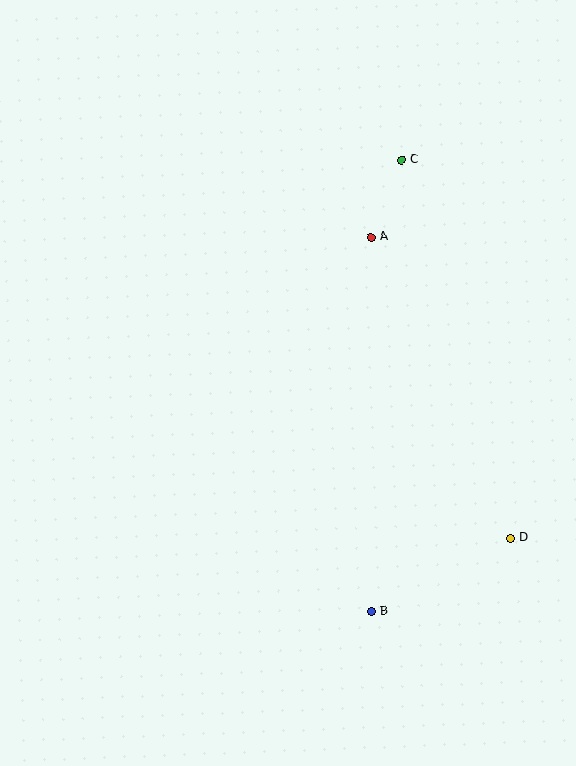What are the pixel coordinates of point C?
Point C is at (402, 160).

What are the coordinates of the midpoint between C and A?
The midpoint between C and A is at (386, 198).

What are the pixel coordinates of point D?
Point D is at (511, 538).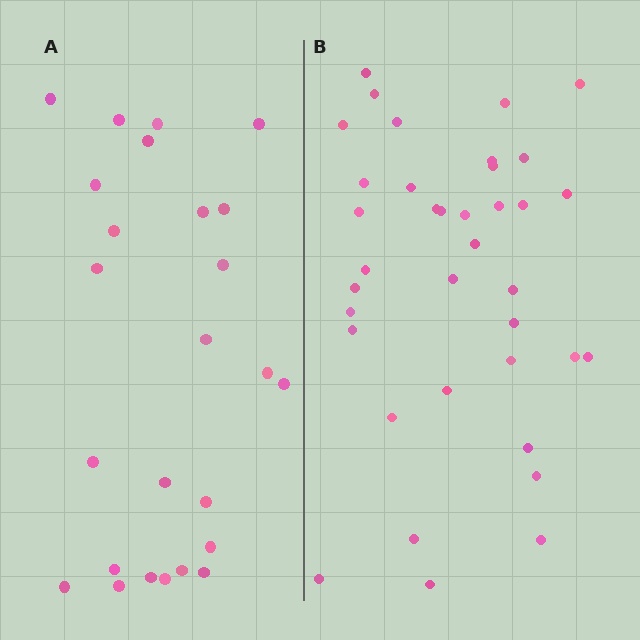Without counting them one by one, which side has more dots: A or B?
Region B (the right region) has more dots.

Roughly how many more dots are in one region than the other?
Region B has roughly 12 or so more dots than region A.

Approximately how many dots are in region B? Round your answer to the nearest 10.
About 40 dots. (The exact count is 37, which rounds to 40.)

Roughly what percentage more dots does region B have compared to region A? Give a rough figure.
About 50% more.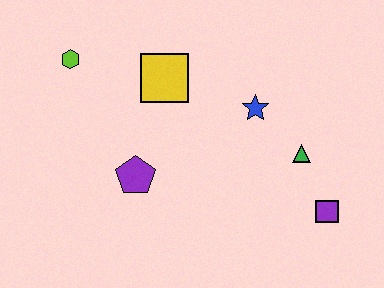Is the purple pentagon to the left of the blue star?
Yes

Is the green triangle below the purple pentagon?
No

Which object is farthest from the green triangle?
The lime hexagon is farthest from the green triangle.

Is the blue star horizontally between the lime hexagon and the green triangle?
Yes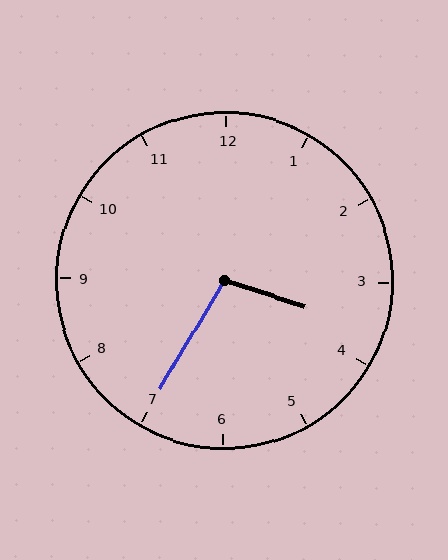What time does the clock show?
3:35.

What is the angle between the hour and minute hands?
Approximately 102 degrees.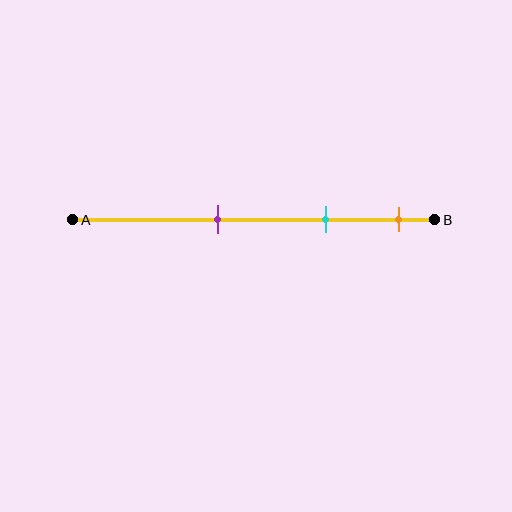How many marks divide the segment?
There are 3 marks dividing the segment.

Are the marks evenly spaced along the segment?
Yes, the marks are approximately evenly spaced.